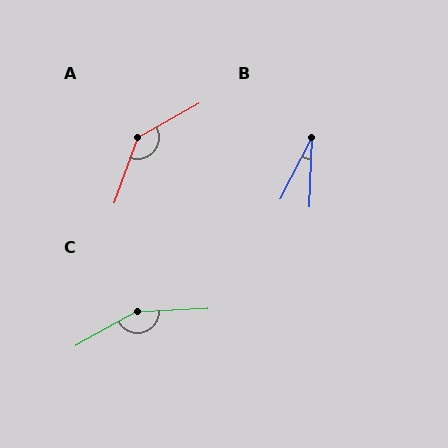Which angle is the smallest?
B, at approximately 25 degrees.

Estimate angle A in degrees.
Approximately 139 degrees.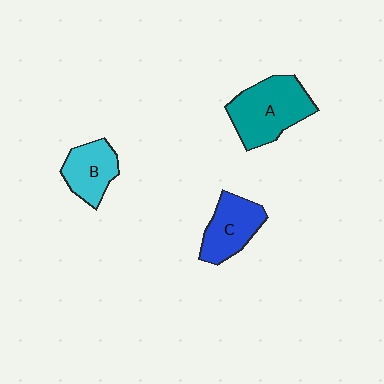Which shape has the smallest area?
Shape B (cyan).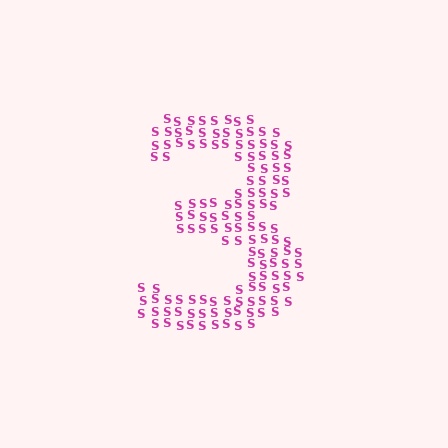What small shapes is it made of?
It is made of small letter S's.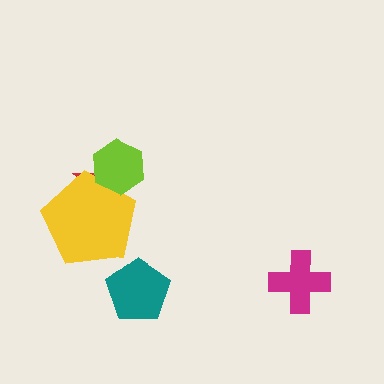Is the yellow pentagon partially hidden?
Yes, it is partially covered by another shape.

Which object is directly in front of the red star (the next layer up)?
The yellow pentagon is directly in front of the red star.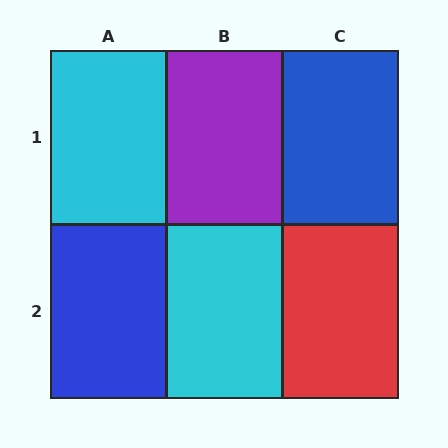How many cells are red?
1 cell is red.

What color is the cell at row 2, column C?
Red.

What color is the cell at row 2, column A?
Blue.